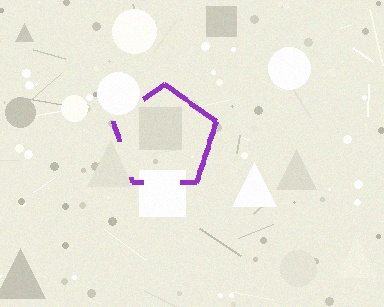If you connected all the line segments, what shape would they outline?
They would outline a pentagon.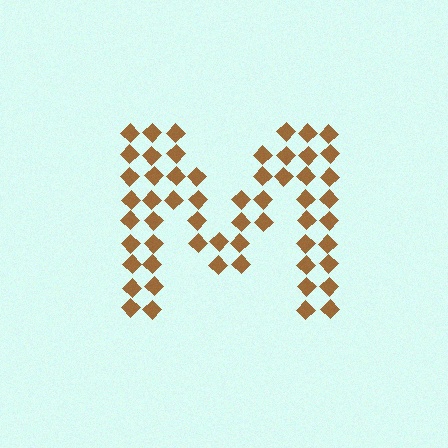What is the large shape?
The large shape is the letter M.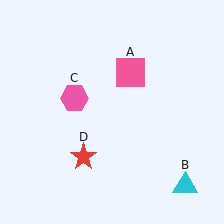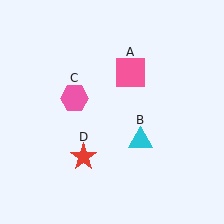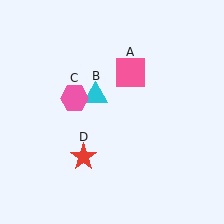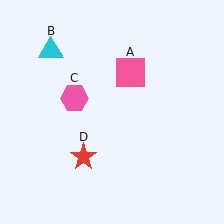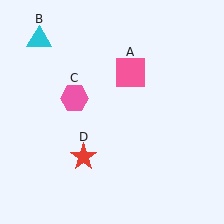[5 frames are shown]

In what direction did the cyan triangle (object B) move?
The cyan triangle (object B) moved up and to the left.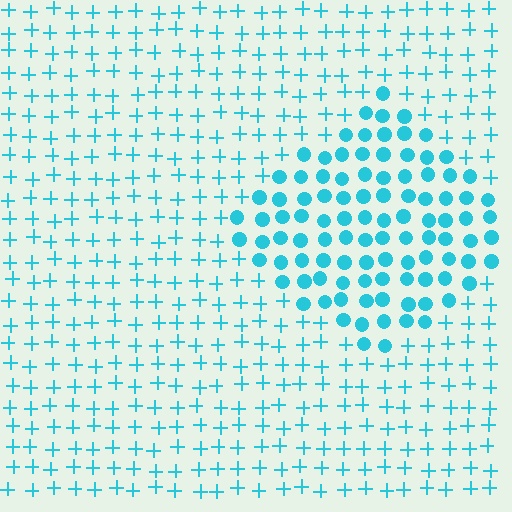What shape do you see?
I see a diamond.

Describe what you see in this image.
The image is filled with small cyan elements arranged in a uniform grid. A diamond-shaped region contains circles, while the surrounding area contains plus signs. The boundary is defined purely by the change in element shape.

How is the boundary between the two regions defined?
The boundary is defined by a change in element shape: circles inside vs. plus signs outside. All elements share the same color and spacing.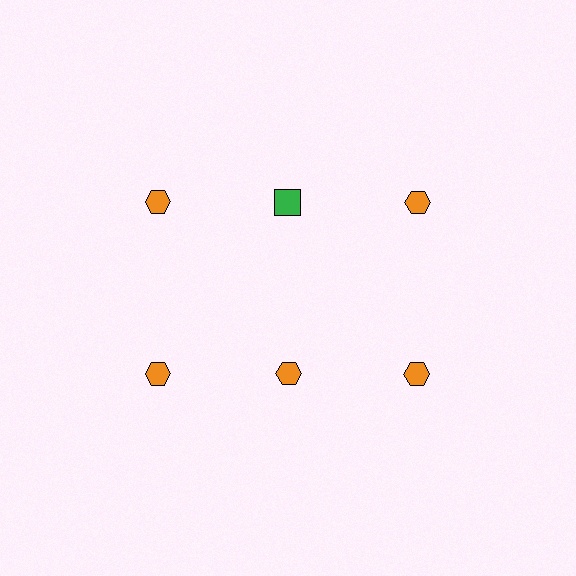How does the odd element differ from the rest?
It differs in both color (green instead of orange) and shape (square instead of hexagon).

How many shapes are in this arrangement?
There are 6 shapes arranged in a grid pattern.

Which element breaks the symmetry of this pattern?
The green square in the top row, second from left column breaks the symmetry. All other shapes are orange hexagons.